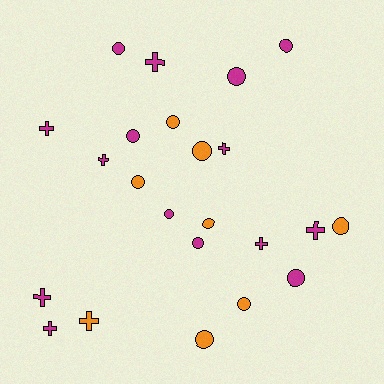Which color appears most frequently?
Magenta, with 15 objects.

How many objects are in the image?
There are 23 objects.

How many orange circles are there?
There are 7 orange circles.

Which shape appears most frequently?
Circle, with 14 objects.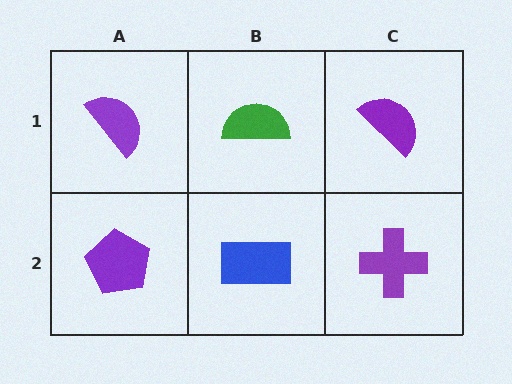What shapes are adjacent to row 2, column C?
A purple semicircle (row 1, column C), a blue rectangle (row 2, column B).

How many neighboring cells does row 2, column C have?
2.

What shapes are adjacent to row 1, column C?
A purple cross (row 2, column C), a green semicircle (row 1, column B).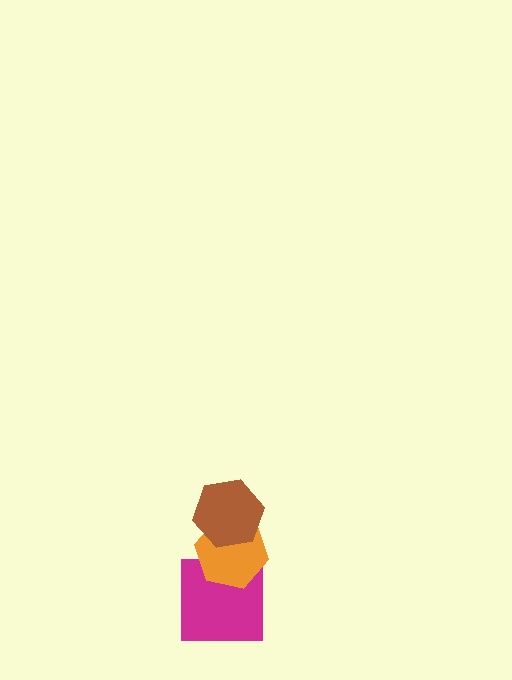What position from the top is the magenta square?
The magenta square is 3rd from the top.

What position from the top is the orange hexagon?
The orange hexagon is 2nd from the top.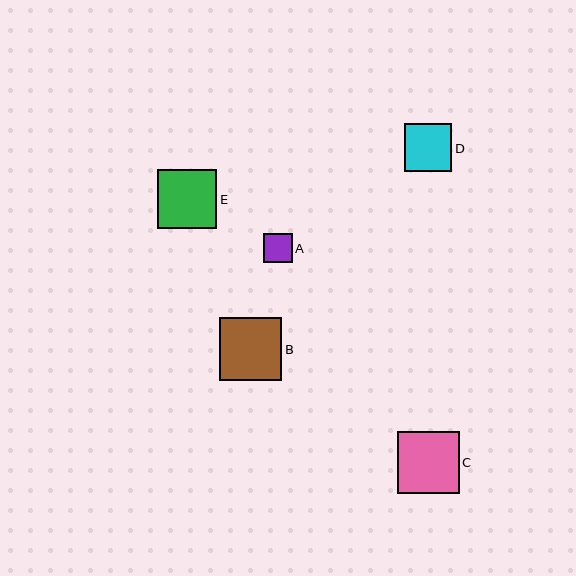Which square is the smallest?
Square A is the smallest with a size of approximately 28 pixels.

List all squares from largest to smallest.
From largest to smallest: B, C, E, D, A.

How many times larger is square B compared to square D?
Square B is approximately 1.3 times the size of square D.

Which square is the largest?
Square B is the largest with a size of approximately 62 pixels.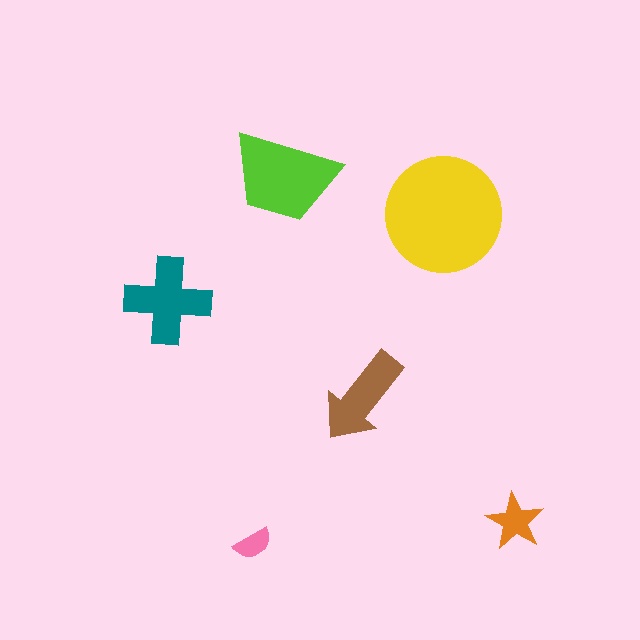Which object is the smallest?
The pink semicircle.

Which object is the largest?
The yellow circle.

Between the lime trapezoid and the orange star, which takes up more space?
The lime trapezoid.